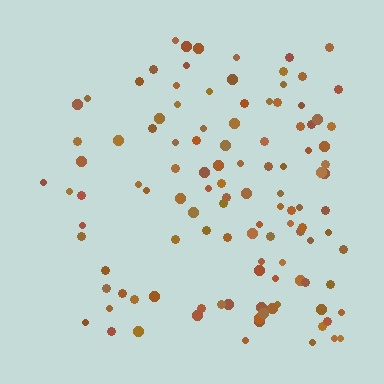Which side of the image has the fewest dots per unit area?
The left.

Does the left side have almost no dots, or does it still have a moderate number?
Still a moderate number, just noticeably fewer than the right.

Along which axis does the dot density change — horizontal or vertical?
Horizontal.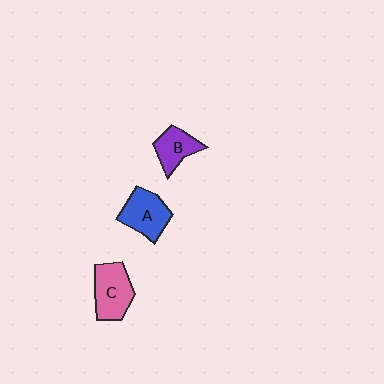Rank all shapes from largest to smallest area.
From largest to smallest: C (pink), A (blue), B (purple).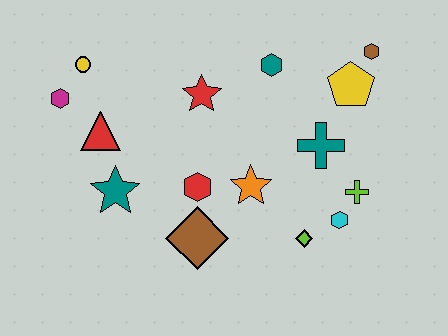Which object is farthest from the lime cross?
The magenta hexagon is farthest from the lime cross.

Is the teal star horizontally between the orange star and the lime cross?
No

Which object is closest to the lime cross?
The cyan hexagon is closest to the lime cross.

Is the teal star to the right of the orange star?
No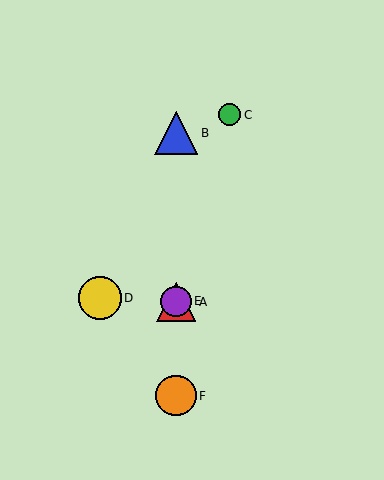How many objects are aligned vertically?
4 objects (A, B, E, F) are aligned vertically.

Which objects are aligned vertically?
Objects A, B, E, F are aligned vertically.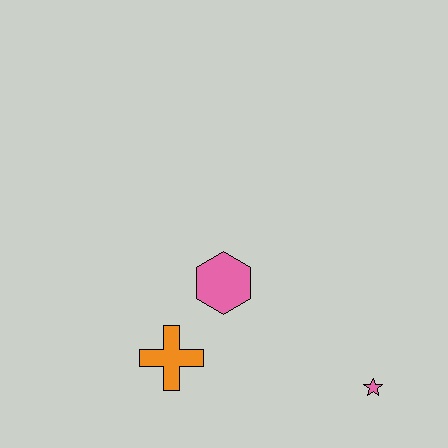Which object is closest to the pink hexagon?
The orange cross is closest to the pink hexagon.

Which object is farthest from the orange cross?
The pink star is farthest from the orange cross.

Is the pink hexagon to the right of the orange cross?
Yes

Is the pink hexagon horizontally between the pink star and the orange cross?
Yes